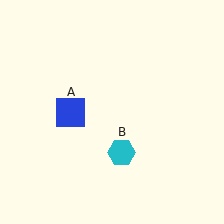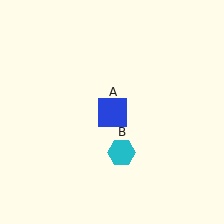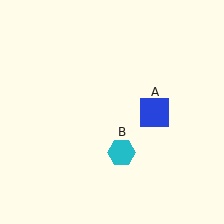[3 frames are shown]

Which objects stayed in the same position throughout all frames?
Cyan hexagon (object B) remained stationary.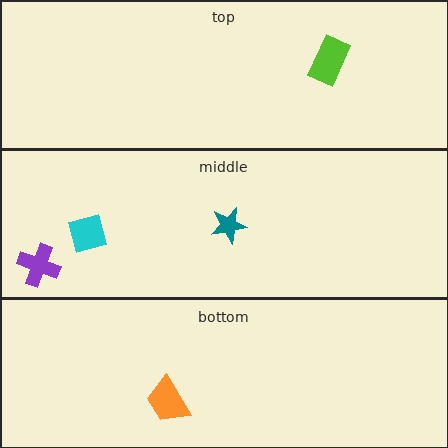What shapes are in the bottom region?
The orange trapezoid.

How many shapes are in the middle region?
3.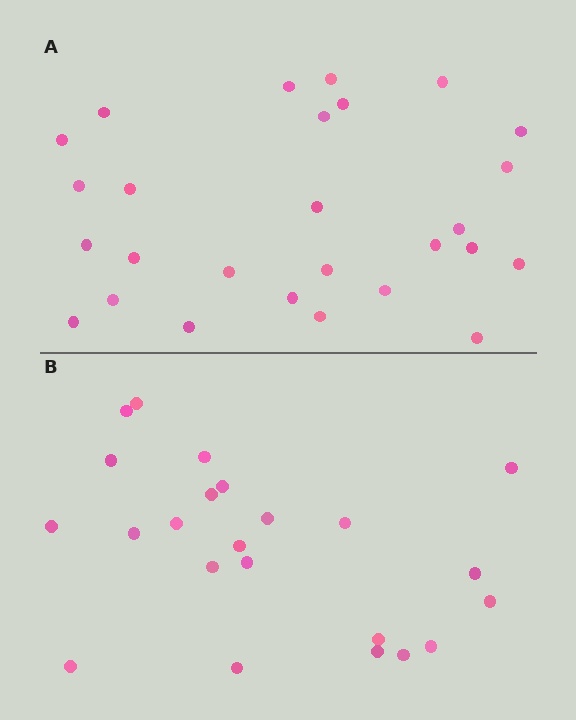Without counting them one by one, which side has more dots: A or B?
Region A (the top region) has more dots.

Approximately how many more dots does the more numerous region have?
Region A has about 4 more dots than region B.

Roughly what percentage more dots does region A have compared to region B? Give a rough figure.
About 15% more.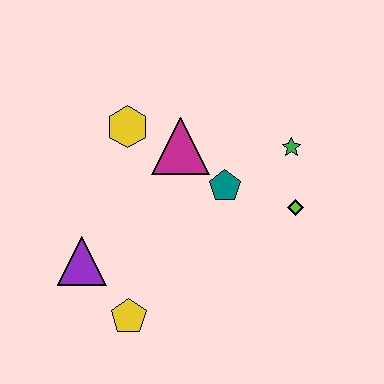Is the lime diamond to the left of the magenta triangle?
No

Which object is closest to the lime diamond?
The green star is closest to the lime diamond.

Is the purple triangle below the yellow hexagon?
Yes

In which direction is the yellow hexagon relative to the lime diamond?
The yellow hexagon is to the left of the lime diamond.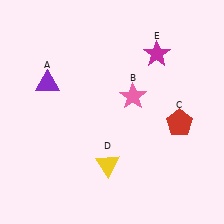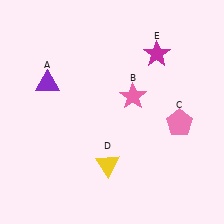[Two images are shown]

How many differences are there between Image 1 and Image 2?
There is 1 difference between the two images.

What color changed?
The pentagon (C) changed from red in Image 1 to pink in Image 2.